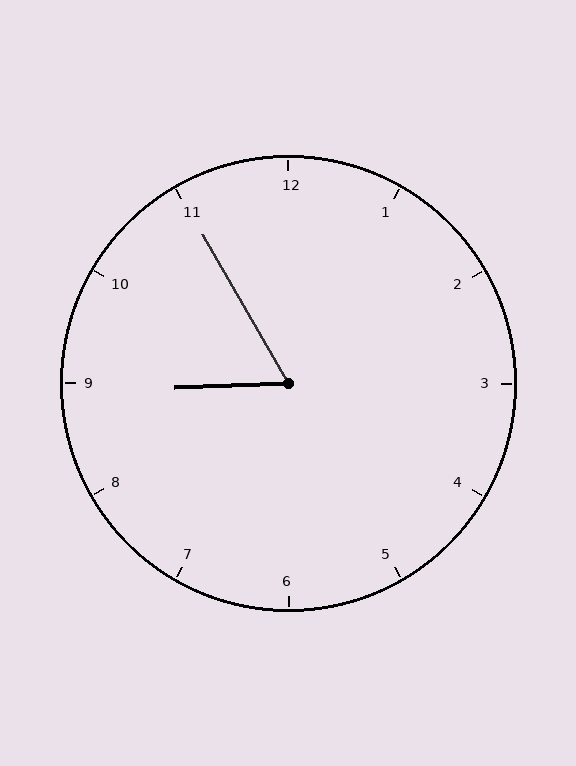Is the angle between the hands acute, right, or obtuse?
It is acute.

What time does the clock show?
8:55.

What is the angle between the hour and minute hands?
Approximately 62 degrees.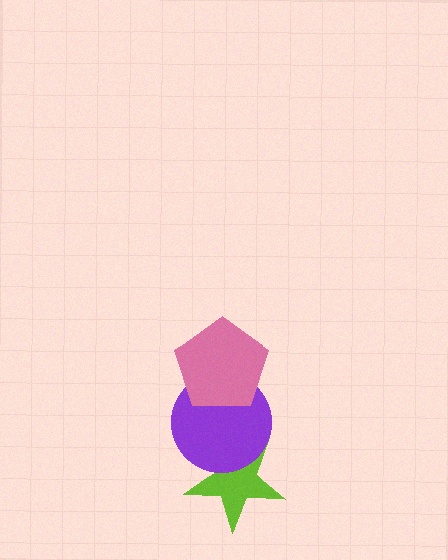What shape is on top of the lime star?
The purple circle is on top of the lime star.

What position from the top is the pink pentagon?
The pink pentagon is 1st from the top.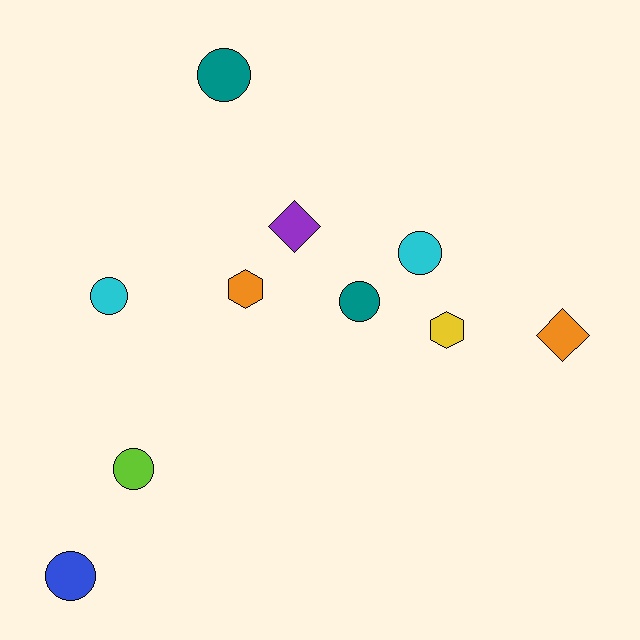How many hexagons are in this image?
There are 2 hexagons.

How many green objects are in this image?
There are no green objects.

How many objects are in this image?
There are 10 objects.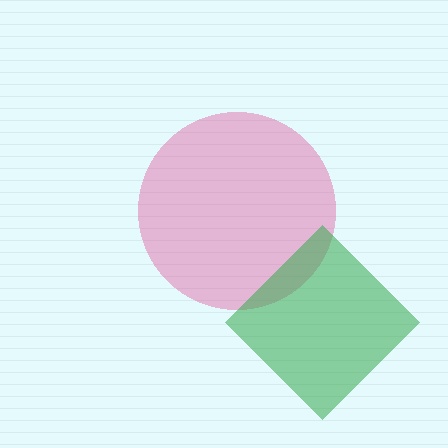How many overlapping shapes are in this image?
There are 2 overlapping shapes in the image.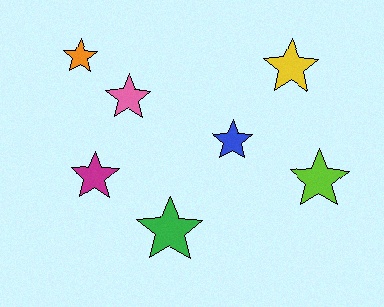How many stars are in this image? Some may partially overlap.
There are 7 stars.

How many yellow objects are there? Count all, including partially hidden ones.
There is 1 yellow object.